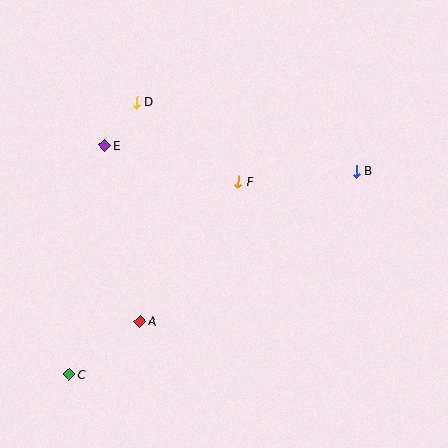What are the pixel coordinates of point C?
Point C is at (69, 374).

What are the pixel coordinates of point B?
Point B is at (356, 171).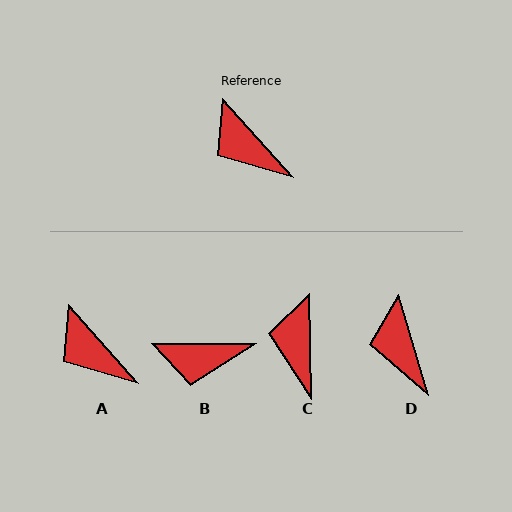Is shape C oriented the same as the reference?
No, it is off by about 40 degrees.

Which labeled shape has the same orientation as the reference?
A.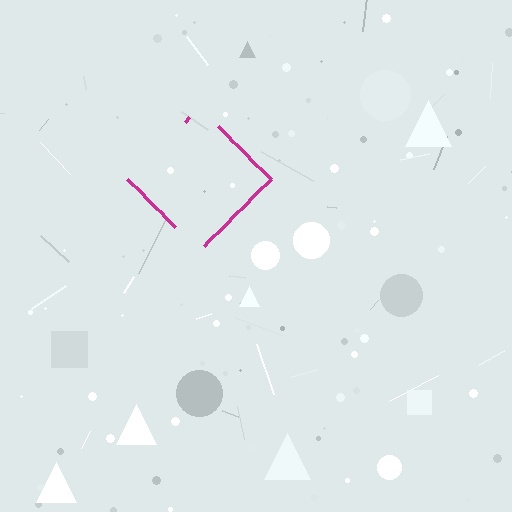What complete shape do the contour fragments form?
The contour fragments form a diamond.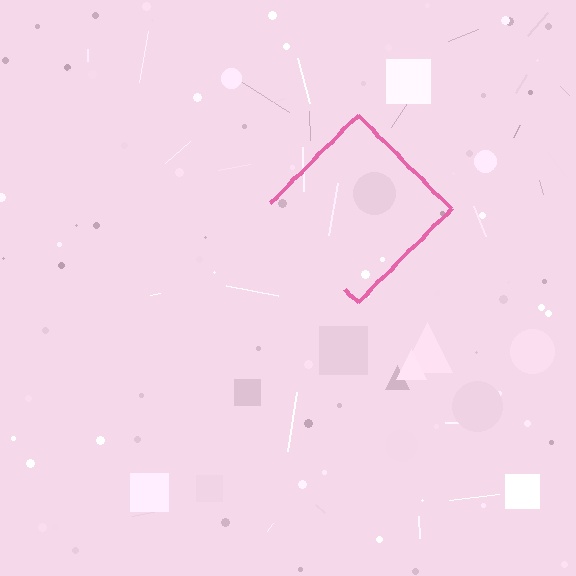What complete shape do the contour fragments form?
The contour fragments form a diamond.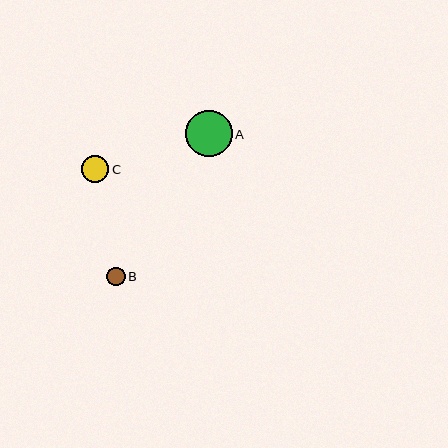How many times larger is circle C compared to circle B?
Circle C is approximately 1.4 times the size of circle B.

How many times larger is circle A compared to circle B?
Circle A is approximately 2.5 times the size of circle B.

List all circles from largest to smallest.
From largest to smallest: A, C, B.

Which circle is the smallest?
Circle B is the smallest with a size of approximately 19 pixels.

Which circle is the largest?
Circle A is the largest with a size of approximately 47 pixels.